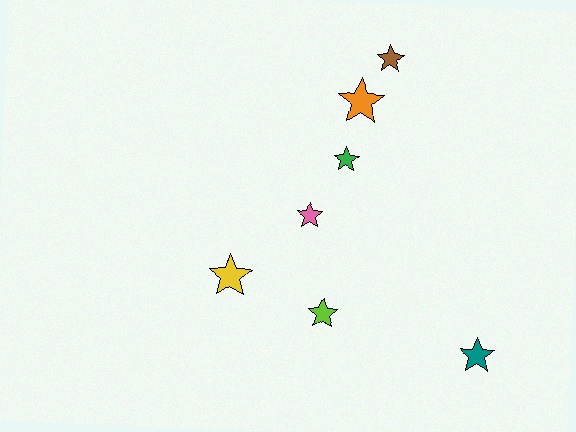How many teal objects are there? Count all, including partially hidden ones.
There is 1 teal object.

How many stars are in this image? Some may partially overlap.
There are 7 stars.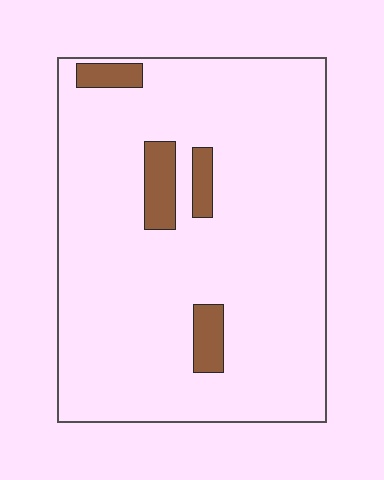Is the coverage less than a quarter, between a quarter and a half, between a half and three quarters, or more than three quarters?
Less than a quarter.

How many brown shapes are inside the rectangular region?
4.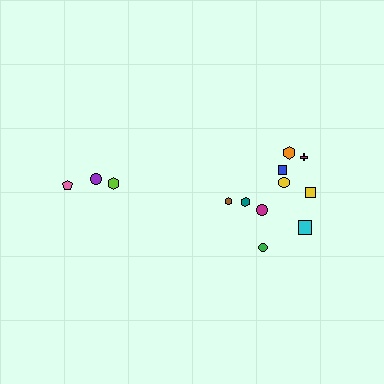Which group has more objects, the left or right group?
The right group.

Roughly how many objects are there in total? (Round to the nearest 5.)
Roughly 15 objects in total.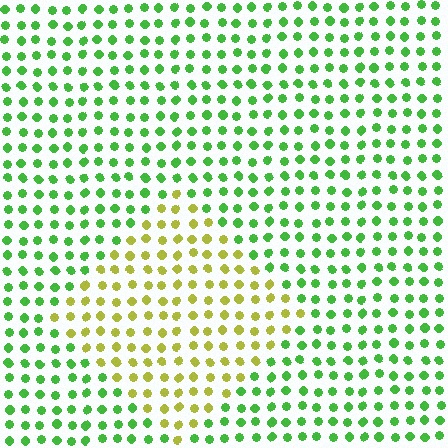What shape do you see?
I see a diamond.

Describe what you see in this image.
The image is filled with small green elements in a uniform arrangement. A diamond-shaped region is visible where the elements are tinted to a slightly different hue, forming a subtle color boundary.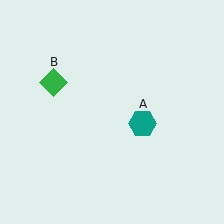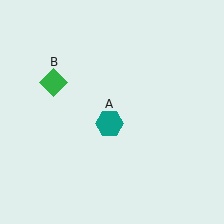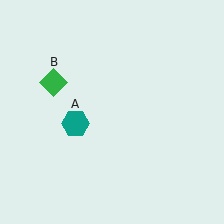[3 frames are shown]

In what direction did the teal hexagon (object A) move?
The teal hexagon (object A) moved left.